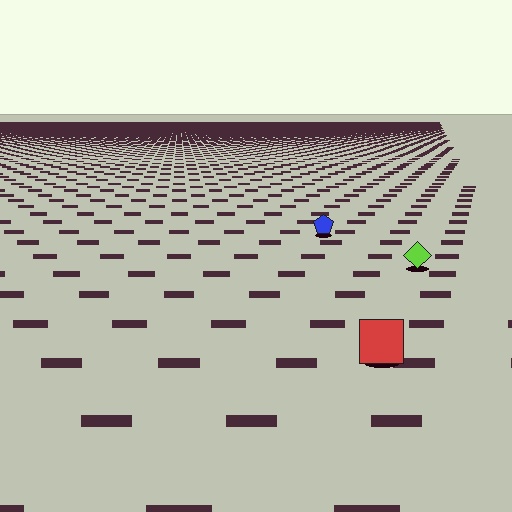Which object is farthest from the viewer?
The blue pentagon is farthest from the viewer. It appears smaller and the ground texture around it is denser.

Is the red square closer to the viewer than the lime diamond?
Yes. The red square is closer — you can tell from the texture gradient: the ground texture is coarser near it.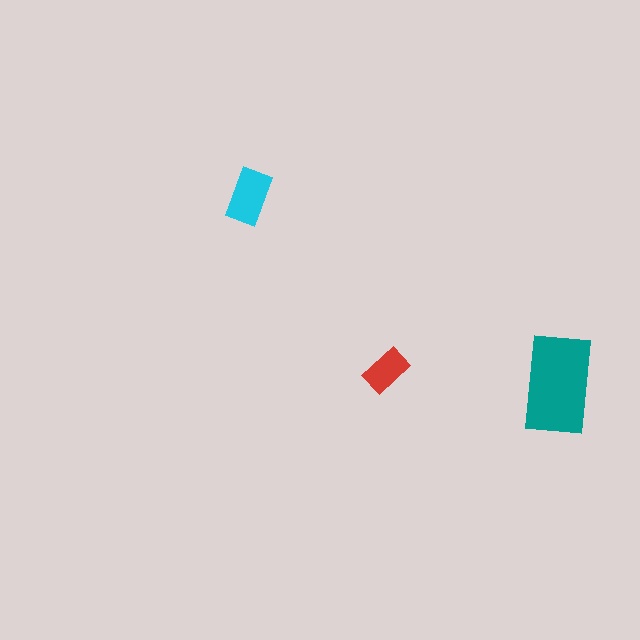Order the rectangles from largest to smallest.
the teal one, the cyan one, the red one.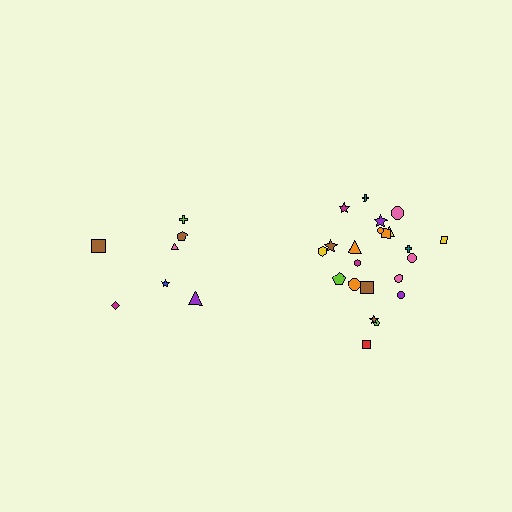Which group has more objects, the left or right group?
The right group.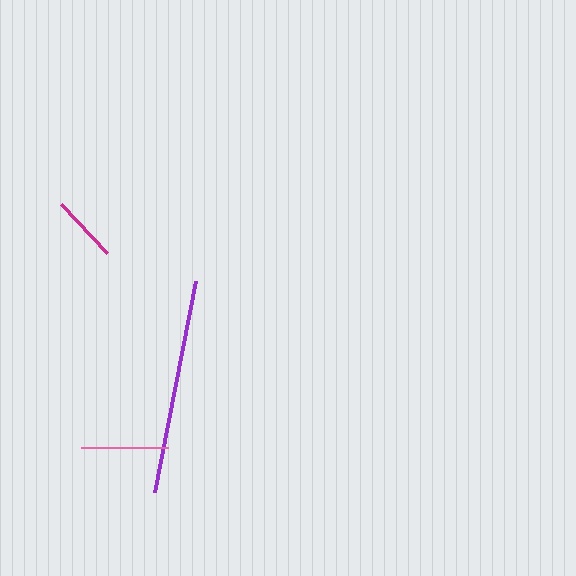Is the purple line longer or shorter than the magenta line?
The purple line is longer than the magenta line.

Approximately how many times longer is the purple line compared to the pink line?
The purple line is approximately 2.5 times the length of the pink line.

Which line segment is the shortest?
The magenta line is the shortest at approximately 68 pixels.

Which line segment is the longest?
The purple line is the longest at approximately 216 pixels.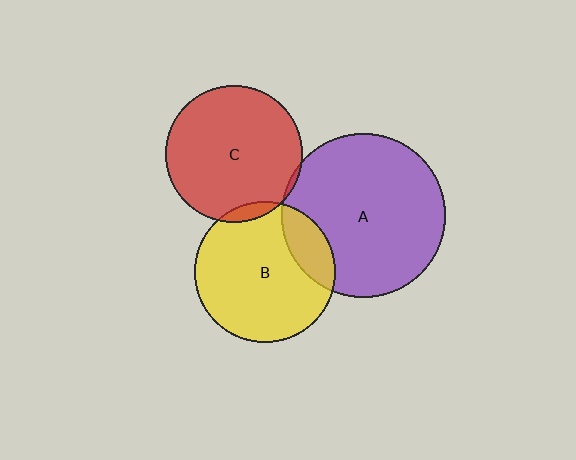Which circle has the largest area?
Circle A (purple).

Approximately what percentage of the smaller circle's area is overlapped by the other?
Approximately 5%.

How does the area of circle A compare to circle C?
Approximately 1.4 times.